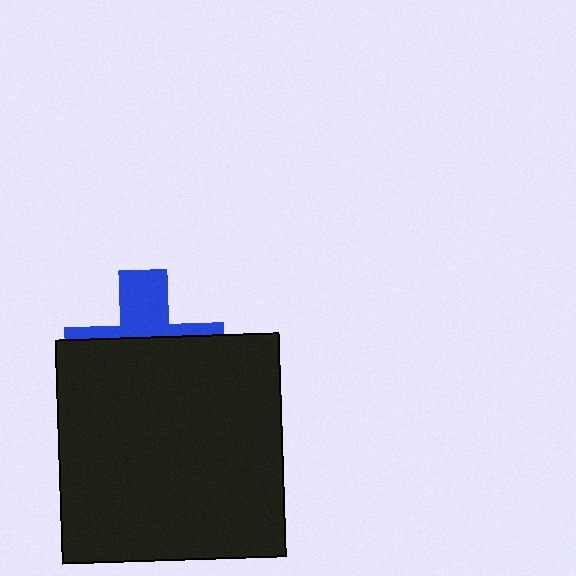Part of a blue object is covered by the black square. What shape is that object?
It is a cross.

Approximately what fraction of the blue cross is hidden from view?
Roughly 66% of the blue cross is hidden behind the black square.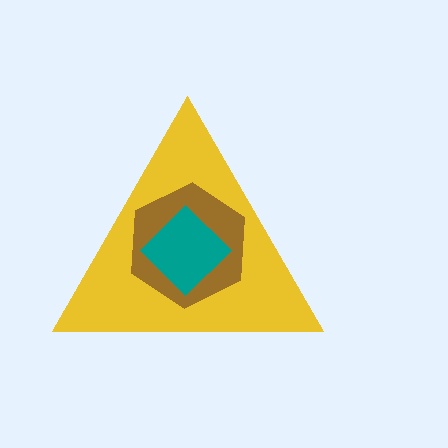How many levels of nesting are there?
3.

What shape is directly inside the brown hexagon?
The teal diamond.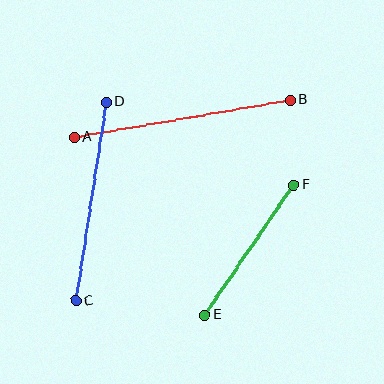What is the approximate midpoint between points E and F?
The midpoint is at approximately (249, 250) pixels.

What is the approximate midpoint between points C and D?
The midpoint is at approximately (91, 201) pixels.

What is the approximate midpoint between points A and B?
The midpoint is at approximately (182, 118) pixels.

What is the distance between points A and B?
The distance is approximately 219 pixels.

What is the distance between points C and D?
The distance is approximately 201 pixels.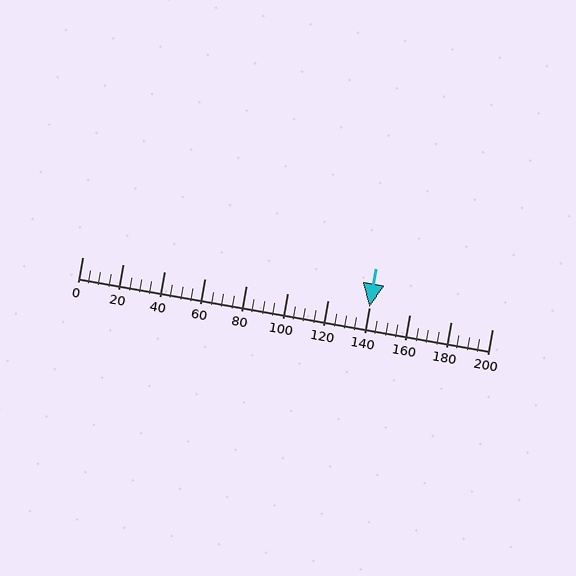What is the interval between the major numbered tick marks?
The major tick marks are spaced 20 units apart.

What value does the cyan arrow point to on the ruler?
The cyan arrow points to approximately 140.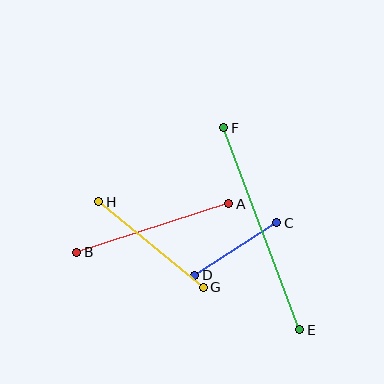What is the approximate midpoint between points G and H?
The midpoint is at approximately (151, 244) pixels.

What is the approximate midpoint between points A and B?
The midpoint is at approximately (153, 228) pixels.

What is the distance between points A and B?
The distance is approximately 159 pixels.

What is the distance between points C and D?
The distance is approximately 97 pixels.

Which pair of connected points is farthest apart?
Points E and F are farthest apart.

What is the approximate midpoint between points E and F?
The midpoint is at approximately (262, 229) pixels.